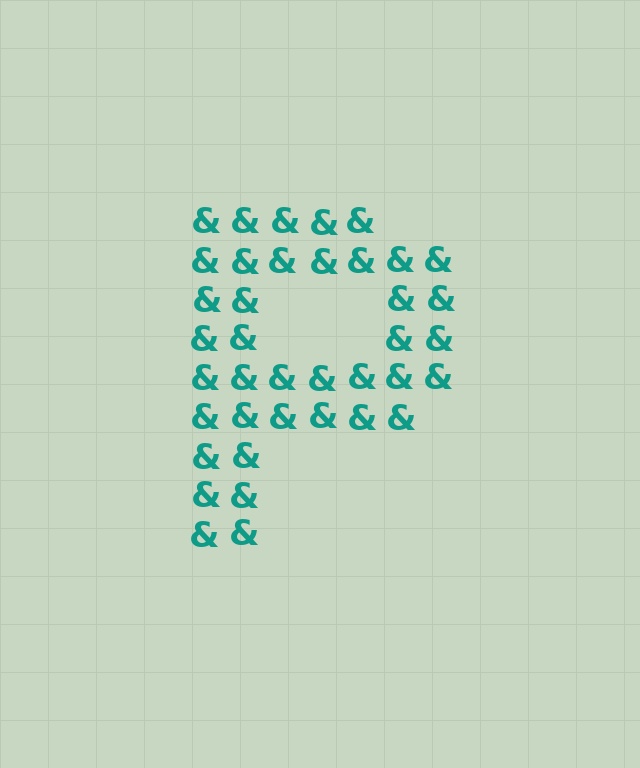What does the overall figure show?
The overall figure shows the letter P.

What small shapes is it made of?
It is made of small ampersands.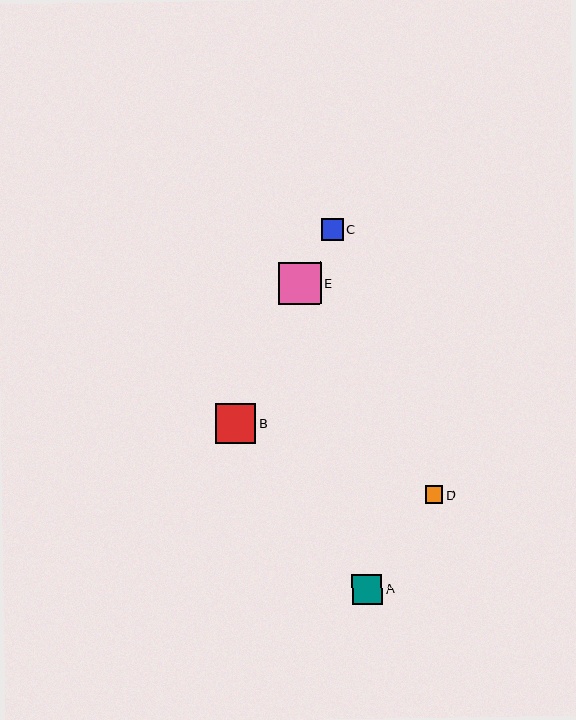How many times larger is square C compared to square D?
Square C is approximately 1.2 times the size of square D.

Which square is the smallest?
Square D is the smallest with a size of approximately 18 pixels.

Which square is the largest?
Square E is the largest with a size of approximately 42 pixels.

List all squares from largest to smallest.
From largest to smallest: E, B, A, C, D.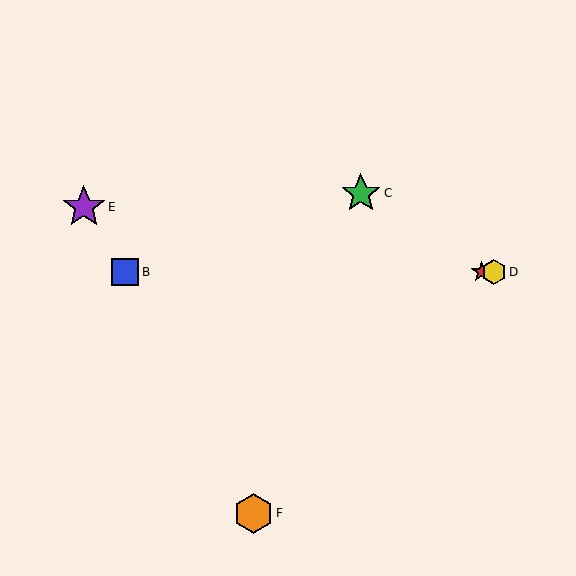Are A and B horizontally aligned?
Yes, both are at y≈272.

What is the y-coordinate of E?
Object E is at y≈207.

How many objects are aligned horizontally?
3 objects (A, B, D) are aligned horizontally.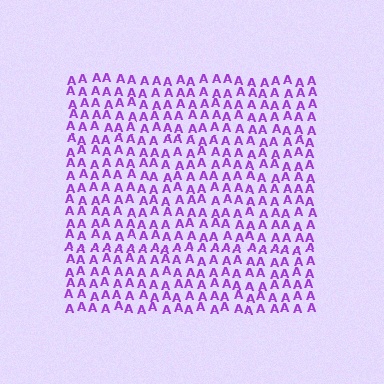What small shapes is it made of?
It is made of small letter A's.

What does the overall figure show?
The overall figure shows a square.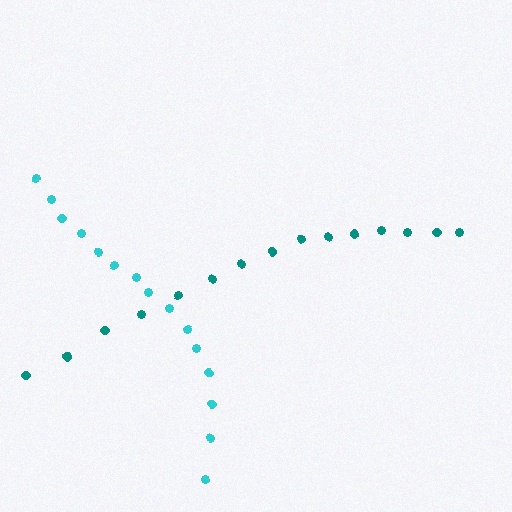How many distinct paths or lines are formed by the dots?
There are 2 distinct paths.